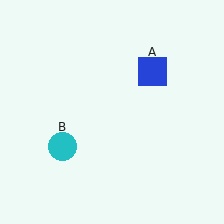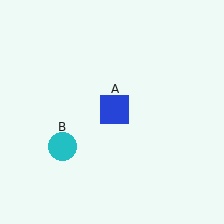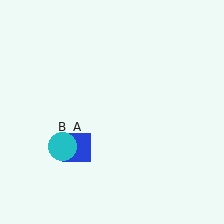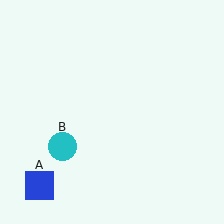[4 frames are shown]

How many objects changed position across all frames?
1 object changed position: blue square (object A).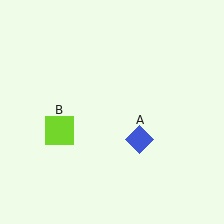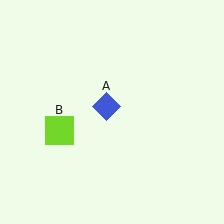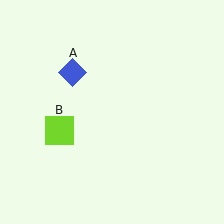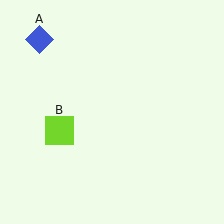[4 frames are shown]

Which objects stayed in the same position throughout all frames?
Lime square (object B) remained stationary.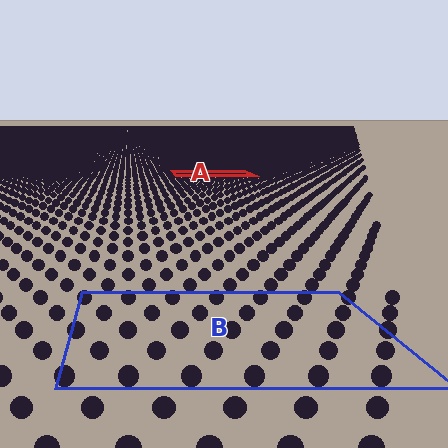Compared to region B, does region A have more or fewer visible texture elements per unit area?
Region A has more texture elements per unit area — they are packed more densely because it is farther away.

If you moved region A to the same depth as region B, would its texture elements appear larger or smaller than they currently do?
They would appear larger. At a closer depth, the same texture elements are projected at a bigger on-screen size.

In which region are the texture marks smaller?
The texture marks are smaller in region A, because it is farther away.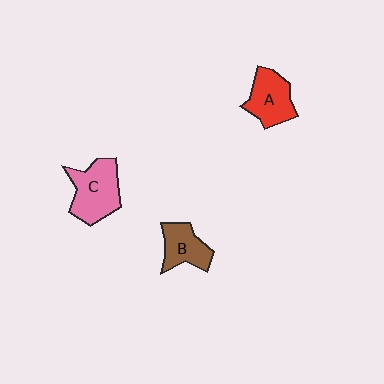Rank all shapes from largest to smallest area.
From largest to smallest: C (pink), A (red), B (brown).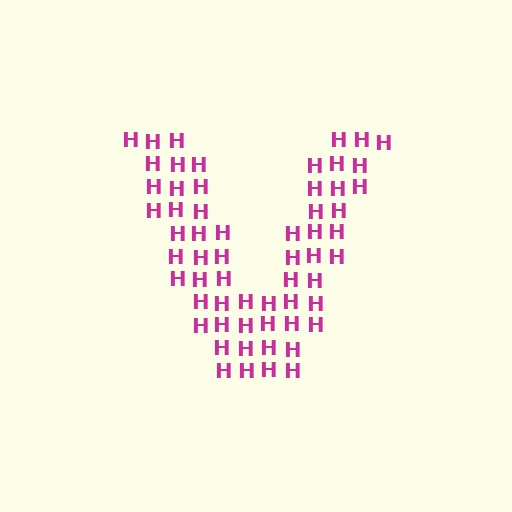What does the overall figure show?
The overall figure shows the letter V.